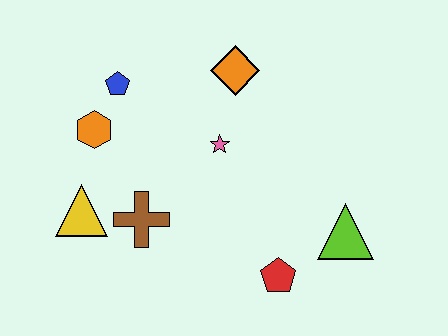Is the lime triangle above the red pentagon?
Yes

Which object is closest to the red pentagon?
The lime triangle is closest to the red pentagon.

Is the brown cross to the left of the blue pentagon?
No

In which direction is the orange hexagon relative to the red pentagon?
The orange hexagon is to the left of the red pentagon.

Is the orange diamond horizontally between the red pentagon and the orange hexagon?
Yes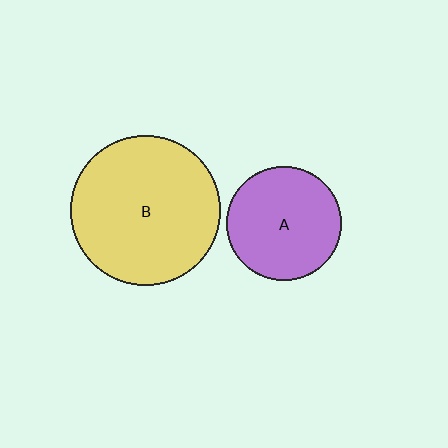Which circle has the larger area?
Circle B (yellow).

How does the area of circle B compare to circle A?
Approximately 1.7 times.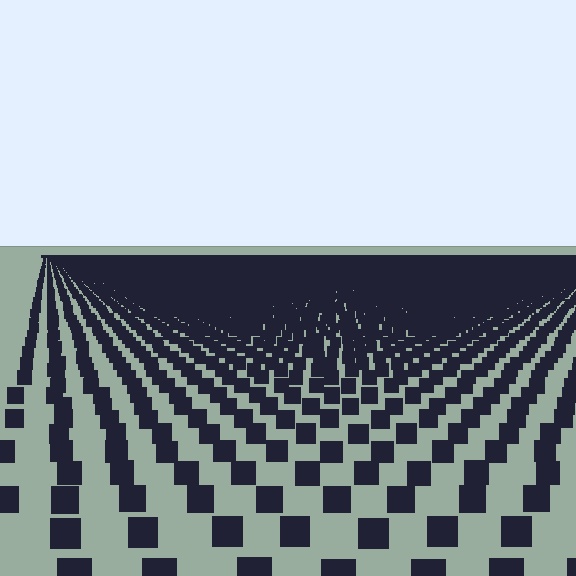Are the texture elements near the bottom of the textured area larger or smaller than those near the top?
Larger. Near the bottom, elements are closer to the viewer and appear at a bigger on-screen size.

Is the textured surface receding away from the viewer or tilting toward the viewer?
The surface is receding away from the viewer. Texture elements get smaller and denser toward the top.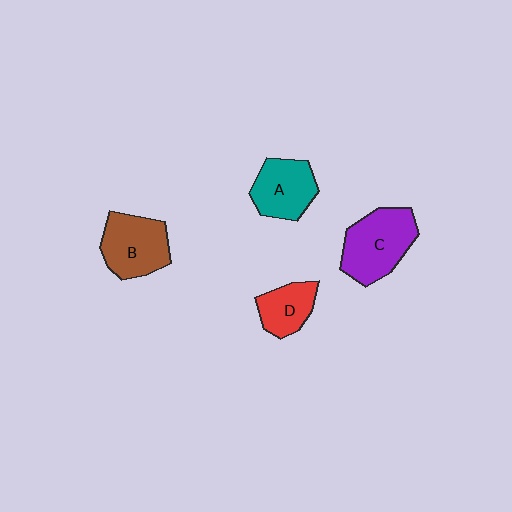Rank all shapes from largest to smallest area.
From largest to smallest: C (purple), B (brown), A (teal), D (red).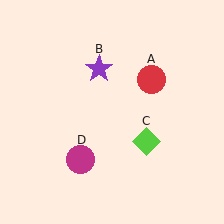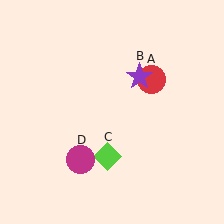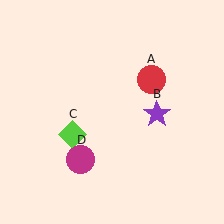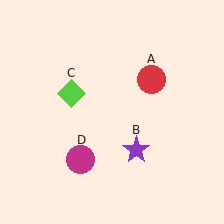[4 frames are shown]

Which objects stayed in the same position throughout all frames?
Red circle (object A) and magenta circle (object D) remained stationary.